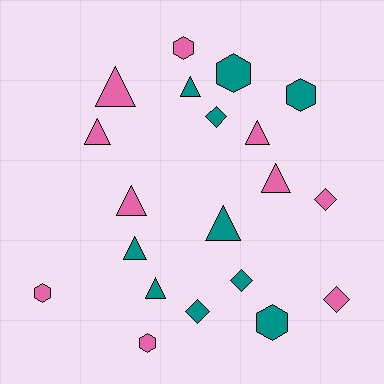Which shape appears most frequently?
Triangle, with 9 objects.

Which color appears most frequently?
Teal, with 10 objects.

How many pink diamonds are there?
There are 2 pink diamonds.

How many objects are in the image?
There are 20 objects.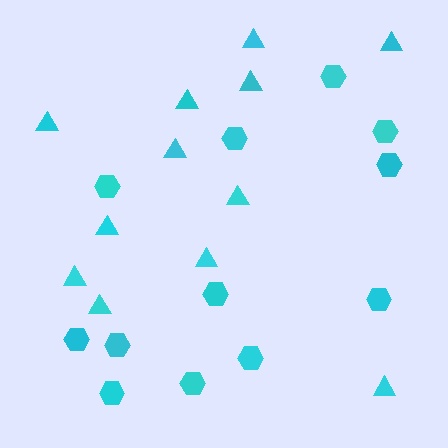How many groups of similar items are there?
There are 2 groups: one group of hexagons (12) and one group of triangles (12).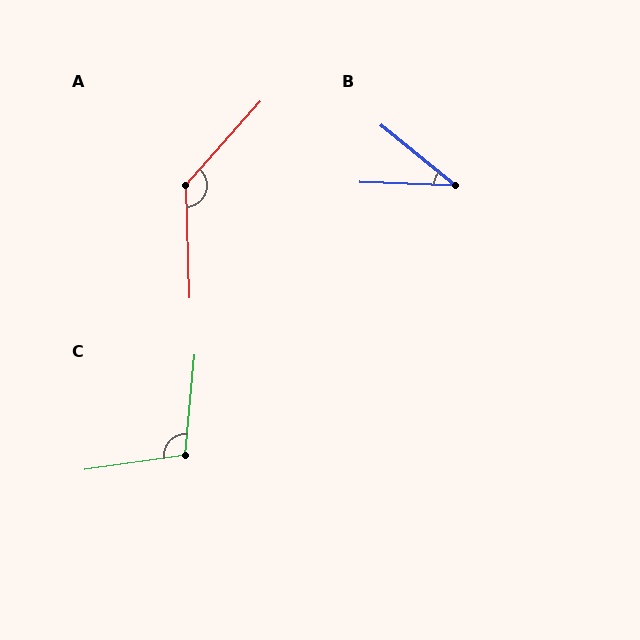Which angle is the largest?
A, at approximately 136 degrees.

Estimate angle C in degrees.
Approximately 103 degrees.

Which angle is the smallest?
B, at approximately 37 degrees.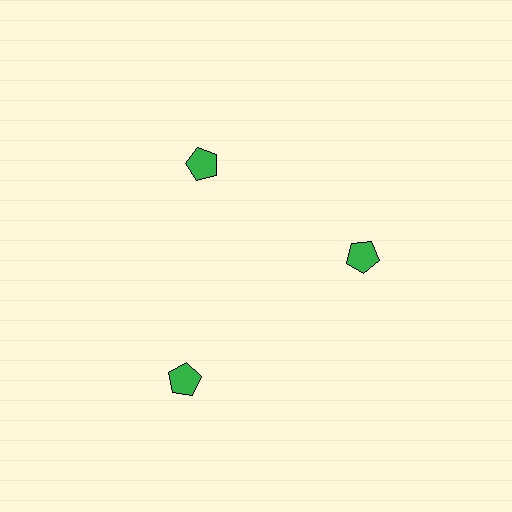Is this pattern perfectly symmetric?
No. The 3 green pentagons are arranged in a ring, but one element near the 7 o'clock position is pushed outward from the center, breaking the 3-fold rotational symmetry.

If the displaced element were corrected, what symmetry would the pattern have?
It would have 3-fold rotational symmetry — the pattern would map onto itself every 120 degrees.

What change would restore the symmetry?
The symmetry would be restored by moving it inward, back onto the ring so that all 3 pentagons sit at equal angles and equal distance from the center.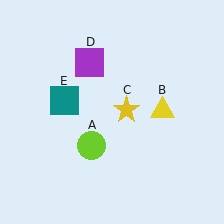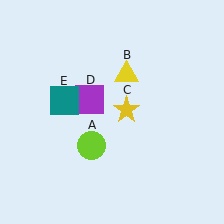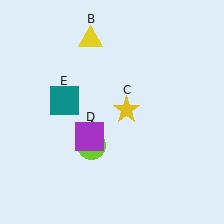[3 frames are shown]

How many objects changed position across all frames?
2 objects changed position: yellow triangle (object B), purple square (object D).